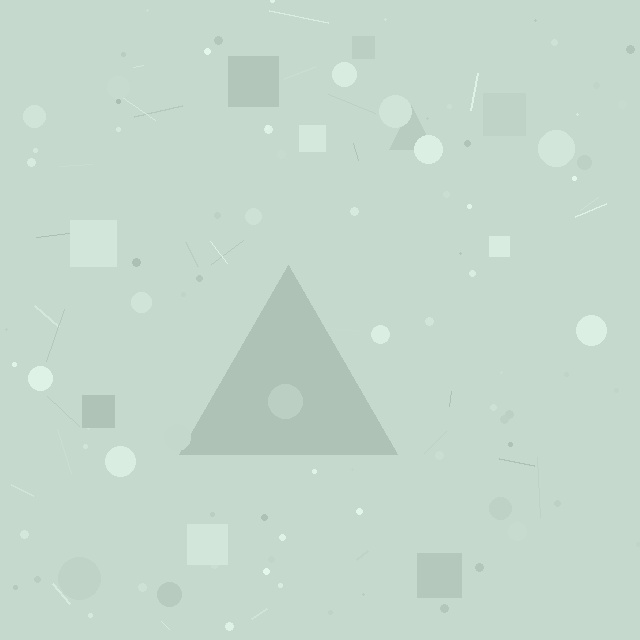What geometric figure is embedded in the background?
A triangle is embedded in the background.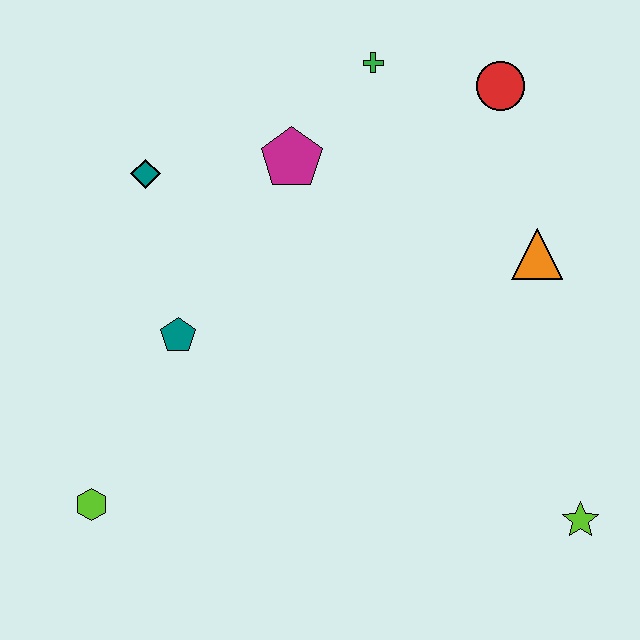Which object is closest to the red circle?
The green cross is closest to the red circle.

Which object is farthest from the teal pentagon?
The lime star is farthest from the teal pentagon.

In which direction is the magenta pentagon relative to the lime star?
The magenta pentagon is above the lime star.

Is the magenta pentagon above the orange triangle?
Yes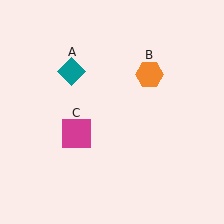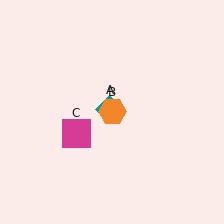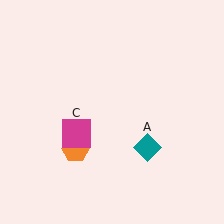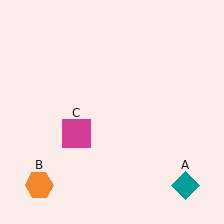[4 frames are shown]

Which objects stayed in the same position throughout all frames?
Magenta square (object C) remained stationary.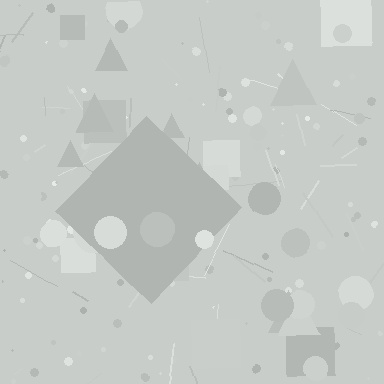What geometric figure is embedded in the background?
A diamond is embedded in the background.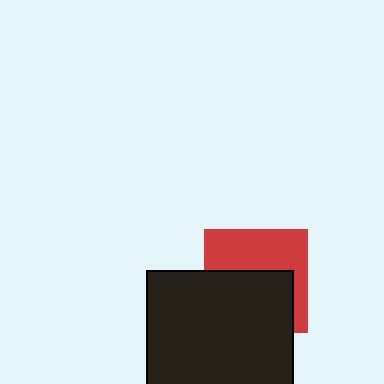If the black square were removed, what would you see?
You would see the complete red square.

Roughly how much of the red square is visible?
About half of it is visible (roughly 47%).